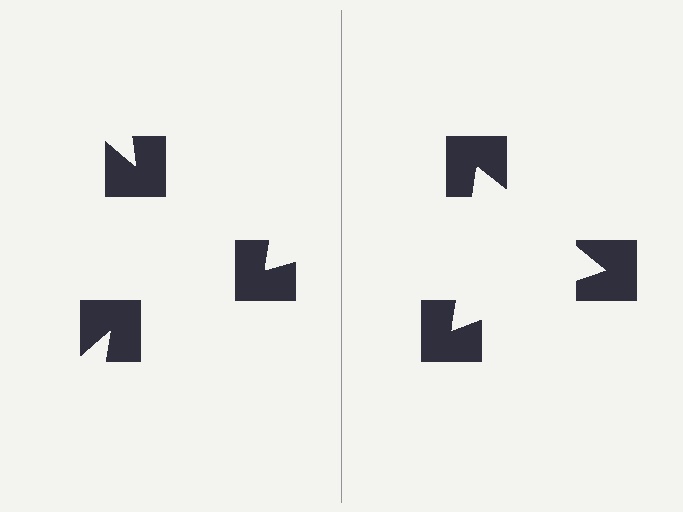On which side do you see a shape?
An illusory triangle appears on the right side. On the left side the wedge cuts are rotated, so no coherent shape forms.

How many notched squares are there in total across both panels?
6 — 3 on each side.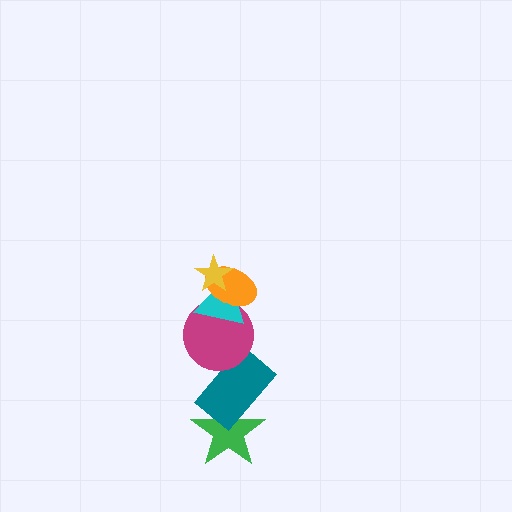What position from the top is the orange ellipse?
The orange ellipse is 2nd from the top.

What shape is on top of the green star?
The teal rectangle is on top of the green star.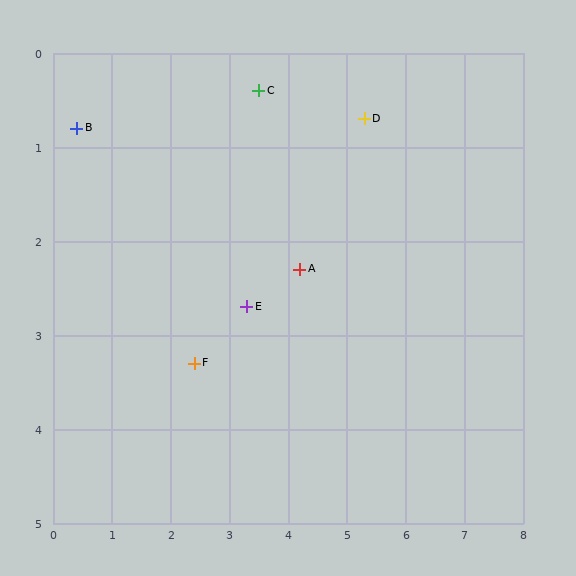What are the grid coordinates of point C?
Point C is at approximately (3.5, 0.4).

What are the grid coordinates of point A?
Point A is at approximately (4.2, 2.3).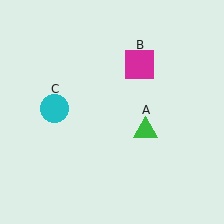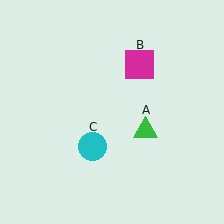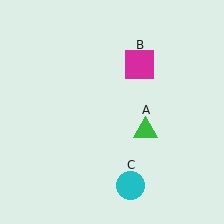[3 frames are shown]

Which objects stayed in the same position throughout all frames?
Green triangle (object A) and magenta square (object B) remained stationary.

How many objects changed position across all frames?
1 object changed position: cyan circle (object C).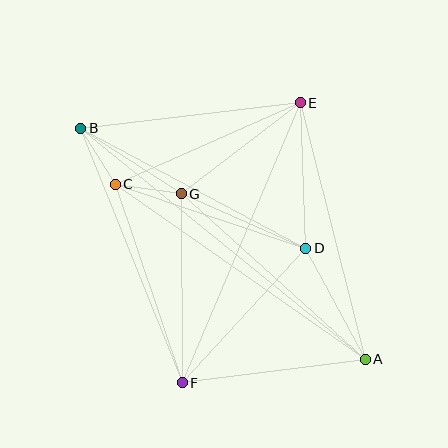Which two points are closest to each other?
Points B and C are closest to each other.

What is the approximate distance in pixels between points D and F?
The distance between D and F is approximately 183 pixels.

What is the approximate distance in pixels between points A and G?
The distance between A and G is approximately 248 pixels.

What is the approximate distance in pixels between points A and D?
The distance between A and D is approximately 126 pixels.